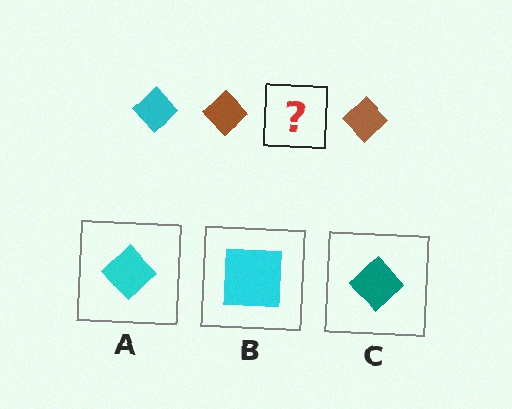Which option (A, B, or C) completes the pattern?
A.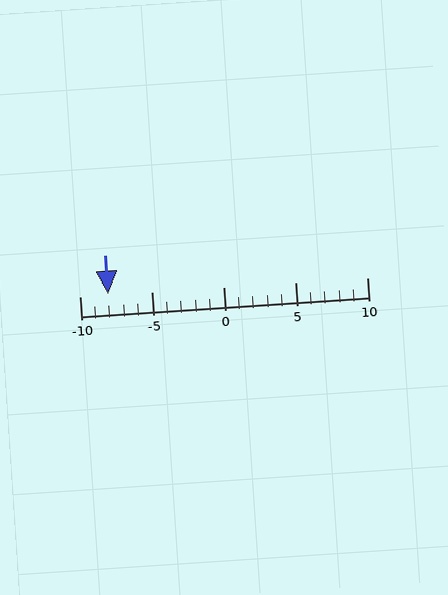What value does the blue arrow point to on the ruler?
The blue arrow points to approximately -8.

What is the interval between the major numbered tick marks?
The major tick marks are spaced 5 units apart.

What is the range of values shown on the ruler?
The ruler shows values from -10 to 10.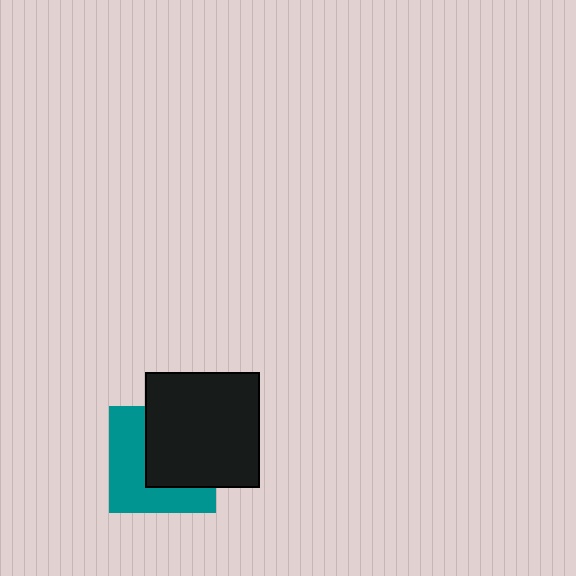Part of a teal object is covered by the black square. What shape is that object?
It is a square.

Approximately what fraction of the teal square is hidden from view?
Roughly 50% of the teal square is hidden behind the black square.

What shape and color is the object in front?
The object in front is a black square.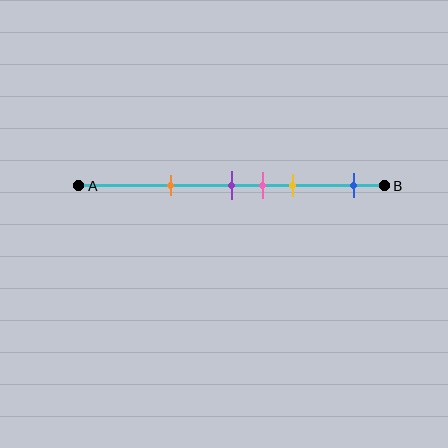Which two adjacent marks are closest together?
The purple and pink marks are the closest adjacent pair.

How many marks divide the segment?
There are 5 marks dividing the segment.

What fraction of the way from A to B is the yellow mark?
The yellow mark is approximately 70% (0.7) of the way from A to B.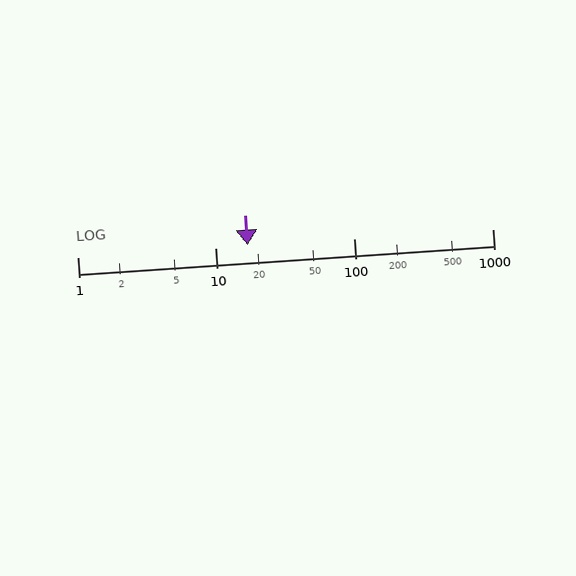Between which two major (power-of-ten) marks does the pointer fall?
The pointer is between 10 and 100.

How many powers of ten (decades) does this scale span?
The scale spans 3 decades, from 1 to 1000.